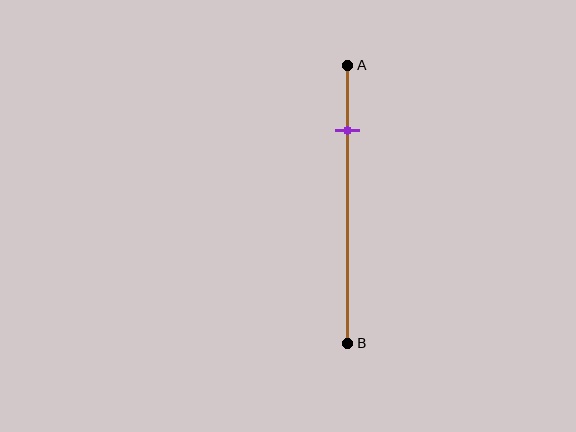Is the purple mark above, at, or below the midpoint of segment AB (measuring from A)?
The purple mark is above the midpoint of segment AB.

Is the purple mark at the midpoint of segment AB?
No, the mark is at about 25% from A, not at the 50% midpoint.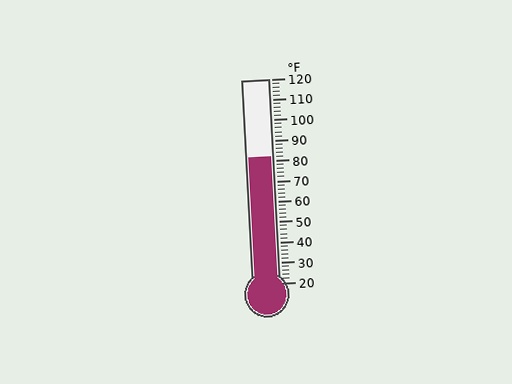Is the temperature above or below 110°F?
The temperature is below 110°F.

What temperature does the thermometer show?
The thermometer shows approximately 82°F.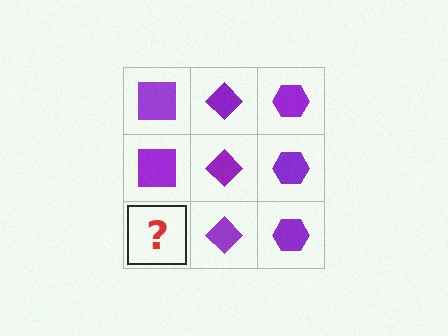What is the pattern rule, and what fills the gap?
The rule is that each column has a consistent shape. The gap should be filled with a purple square.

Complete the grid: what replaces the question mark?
The question mark should be replaced with a purple square.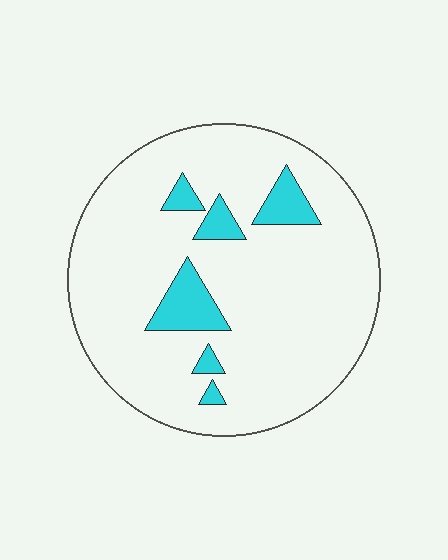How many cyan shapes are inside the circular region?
6.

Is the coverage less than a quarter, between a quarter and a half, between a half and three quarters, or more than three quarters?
Less than a quarter.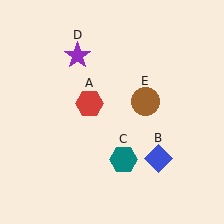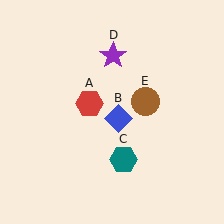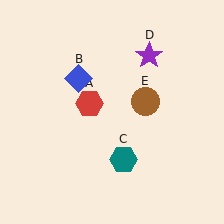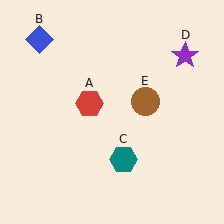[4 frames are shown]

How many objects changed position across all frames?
2 objects changed position: blue diamond (object B), purple star (object D).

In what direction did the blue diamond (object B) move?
The blue diamond (object B) moved up and to the left.